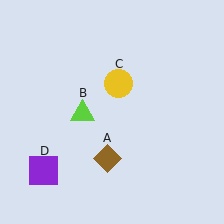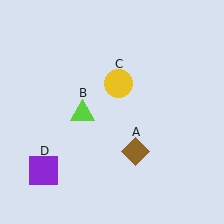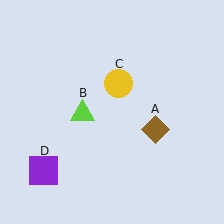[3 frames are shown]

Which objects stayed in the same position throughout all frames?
Lime triangle (object B) and yellow circle (object C) and purple square (object D) remained stationary.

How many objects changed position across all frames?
1 object changed position: brown diamond (object A).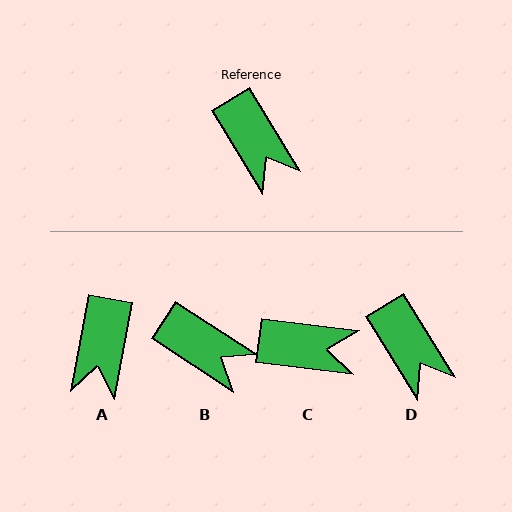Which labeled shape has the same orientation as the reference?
D.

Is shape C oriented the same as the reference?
No, it is off by about 51 degrees.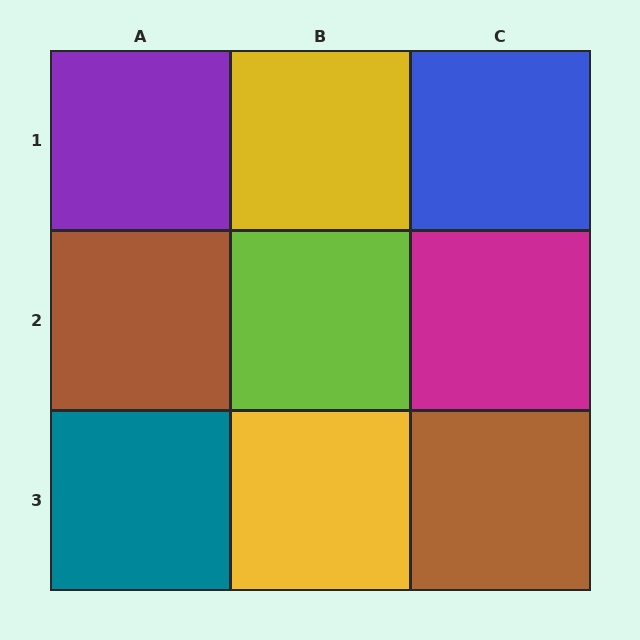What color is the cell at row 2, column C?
Magenta.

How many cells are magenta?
1 cell is magenta.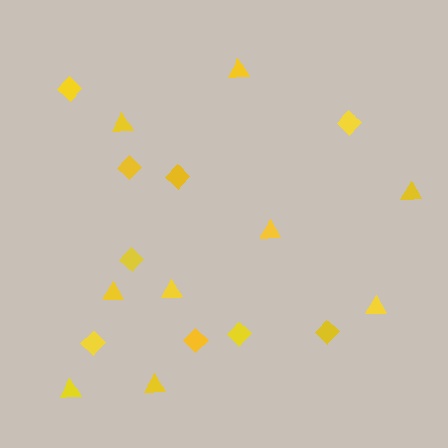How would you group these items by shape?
There are 2 groups: one group of triangles (9) and one group of diamonds (9).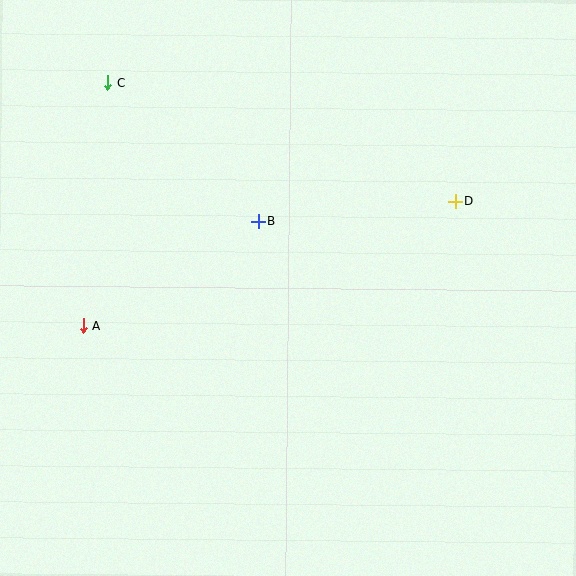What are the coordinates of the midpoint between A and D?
The midpoint between A and D is at (269, 263).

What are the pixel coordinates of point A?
Point A is at (83, 326).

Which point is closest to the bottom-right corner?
Point D is closest to the bottom-right corner.